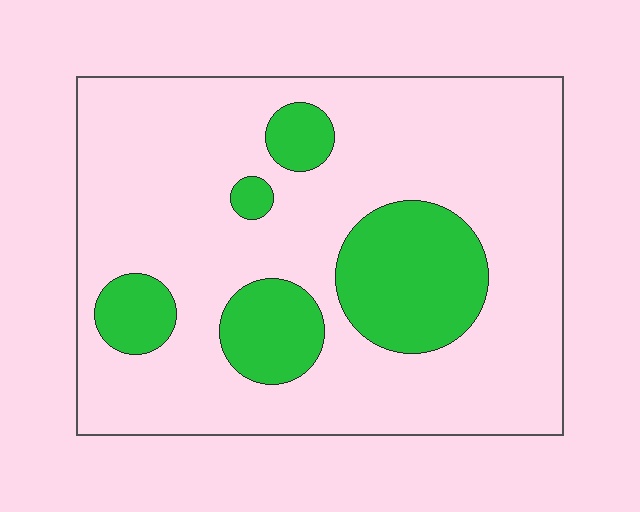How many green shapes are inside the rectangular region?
5.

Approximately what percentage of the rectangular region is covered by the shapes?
Approximately 20%.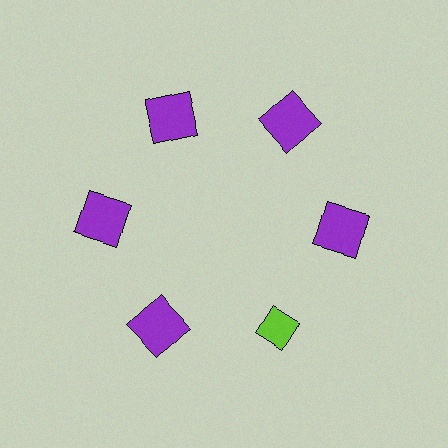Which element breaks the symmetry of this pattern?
The lime diamond at roughly the 5 o'clock position breaks the symmetry. All other shapes are purple squares.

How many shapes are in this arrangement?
There are 6 shapes arranged in a ring pattern.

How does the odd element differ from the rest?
It differs in both color (lime instead of purple) and shape (diamond instead of square).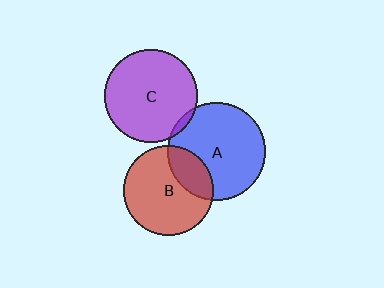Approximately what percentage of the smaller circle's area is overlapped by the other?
Approximately 25%.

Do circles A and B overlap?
Yes.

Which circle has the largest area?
Circle A (blue).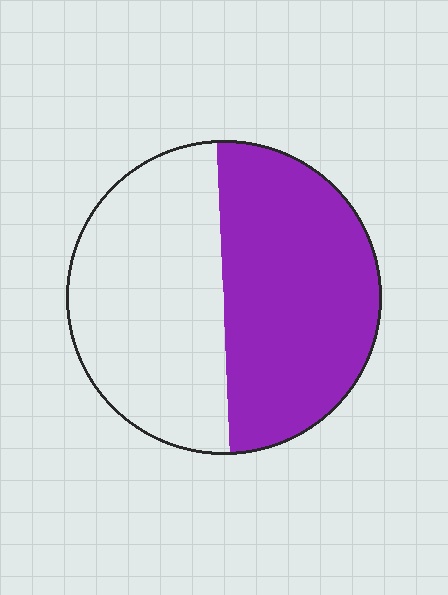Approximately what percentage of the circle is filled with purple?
Approximately 50%.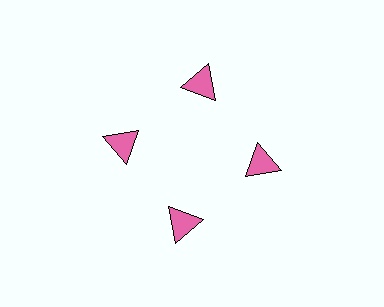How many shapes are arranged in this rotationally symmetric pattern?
There are 4 shapes, arranged in 4 groups of 1.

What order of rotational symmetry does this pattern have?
This pattern has 4-fold rotational symmetry.